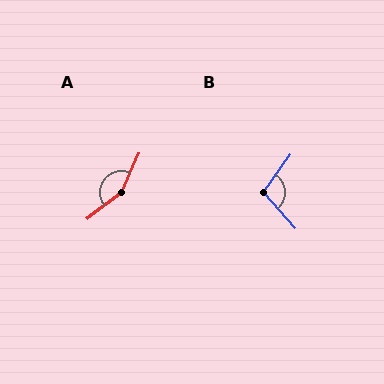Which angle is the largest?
A, at approximately 151 degrees.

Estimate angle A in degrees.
Approximately 151 degrees.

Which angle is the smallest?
B, at approximately 102 degrees.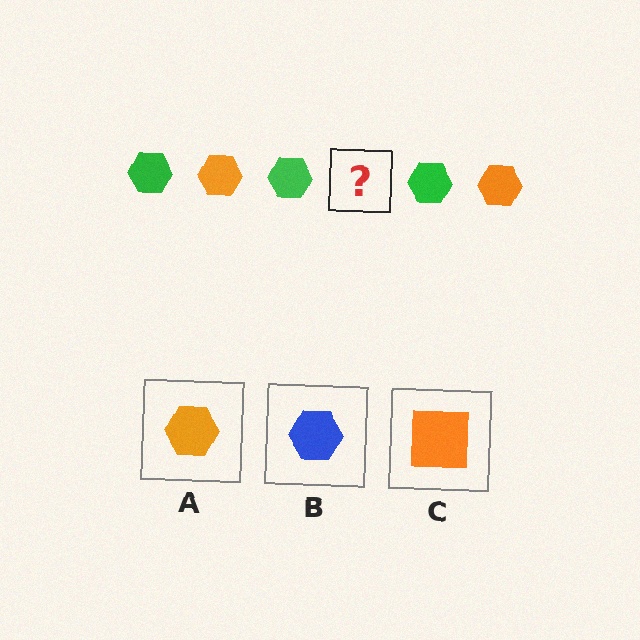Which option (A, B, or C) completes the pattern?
A.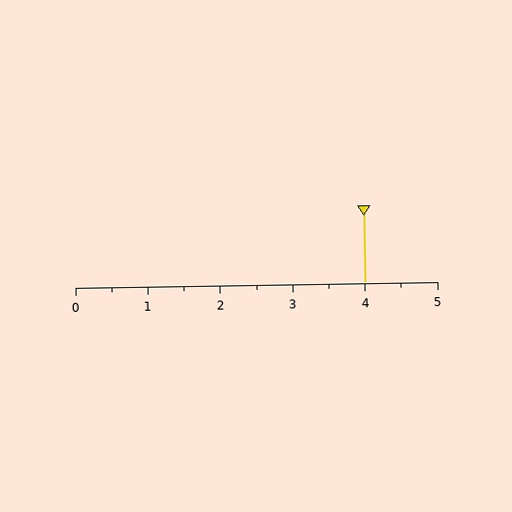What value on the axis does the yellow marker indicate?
The marker indicates approximately 4.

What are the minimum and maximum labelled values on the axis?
The axis runs from 0 to 5.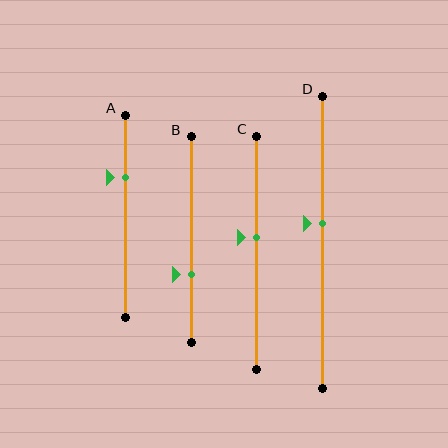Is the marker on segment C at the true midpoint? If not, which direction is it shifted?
No, the marker on segment C is shifted upward by about 7% of the segment length.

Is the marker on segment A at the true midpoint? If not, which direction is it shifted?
No, the marker on segment A is shifted upward by about 19% of the segment length.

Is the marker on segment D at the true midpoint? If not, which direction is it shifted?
No, the marker on segment D is shifted upward by about 6% of the segment length.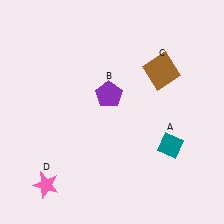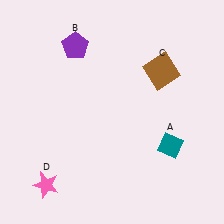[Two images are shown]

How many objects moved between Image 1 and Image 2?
1 object moved between the two images.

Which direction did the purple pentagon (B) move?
The purple pentagon (B) moved up.